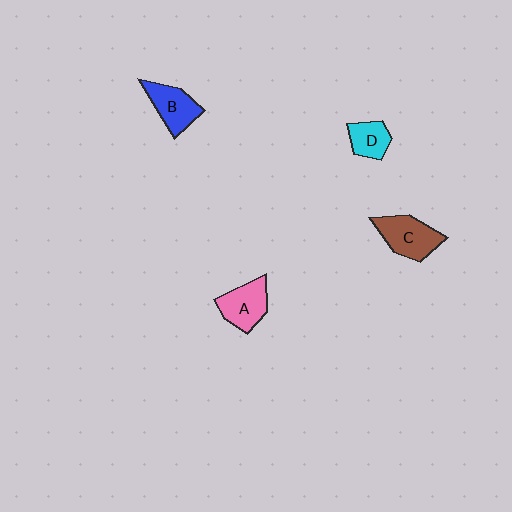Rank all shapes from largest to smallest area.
From largest to smallest: C (brown), A (pink), B (blue), D (cyan).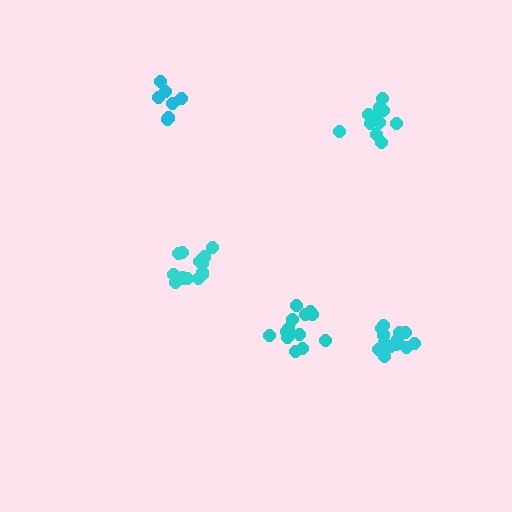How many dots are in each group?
Group 1: 13 dots, Group 2: 7 dots, Group 3: 13 dots, Group 4: 13 dots, Group 5: 13 dots (59 total).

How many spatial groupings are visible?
There are 5 spatial groupings.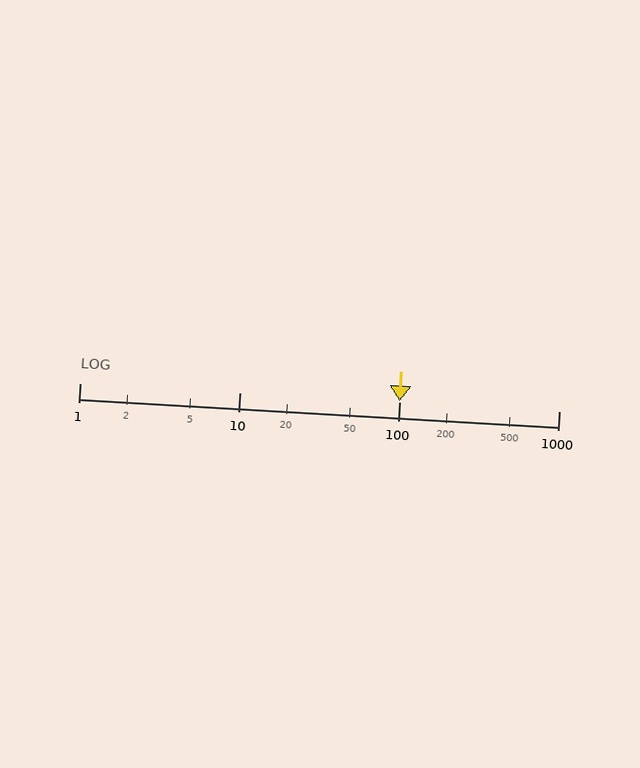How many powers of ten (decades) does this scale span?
The scale spans 3 decades, from 1 to 1000.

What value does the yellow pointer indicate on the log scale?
The pointer indicates approximately 100.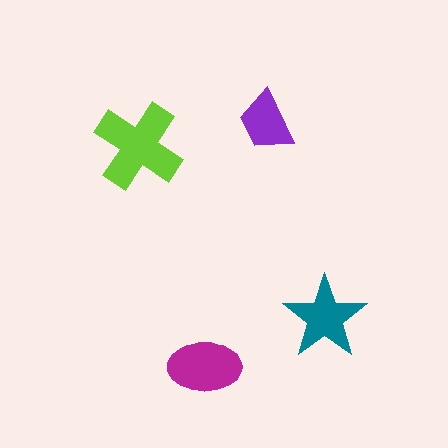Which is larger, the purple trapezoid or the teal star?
The teal star.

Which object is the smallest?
The purple trapezoid.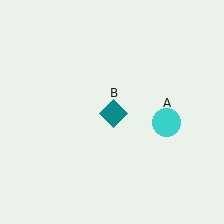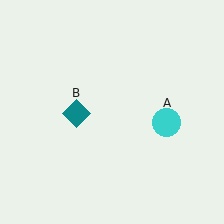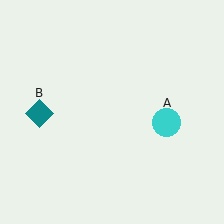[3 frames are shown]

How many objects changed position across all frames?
1 object changed position: teal diamond (object B).